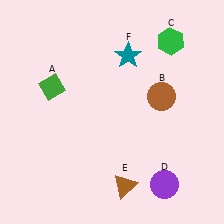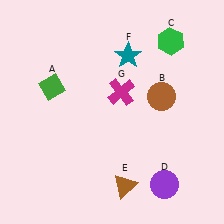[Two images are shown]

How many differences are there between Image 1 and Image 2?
There is 1 difference between the two images.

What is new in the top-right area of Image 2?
A magenta cross (G) was added in the top-right area of Image 2.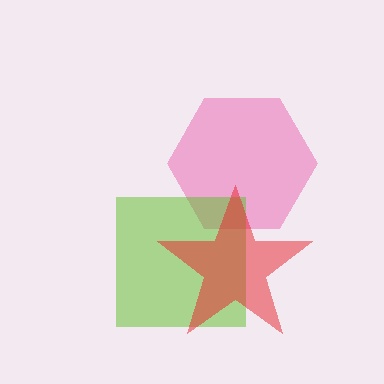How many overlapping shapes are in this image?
There are 3 overlapping shapes in the image.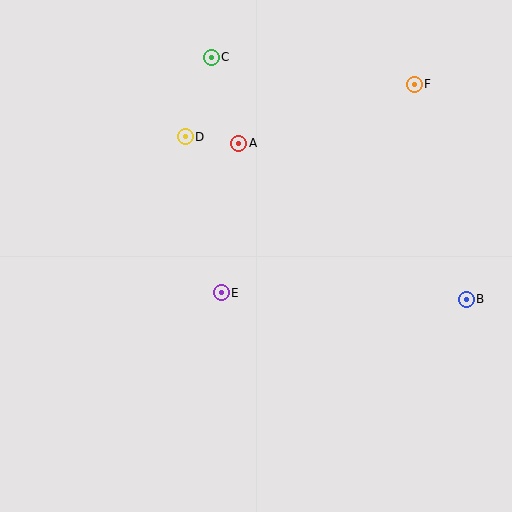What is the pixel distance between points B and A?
The distance between B and A is 276 pixels.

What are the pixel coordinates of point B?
Point B is at (466, 299).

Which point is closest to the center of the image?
Point E at (221, 293) is closest to the center.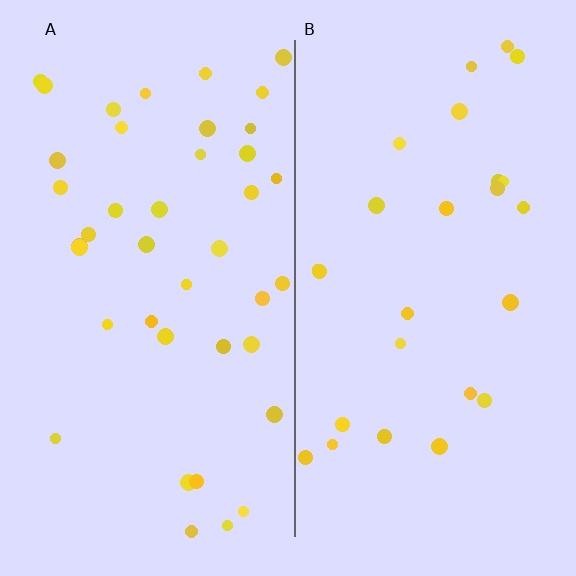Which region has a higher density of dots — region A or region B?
A (the left).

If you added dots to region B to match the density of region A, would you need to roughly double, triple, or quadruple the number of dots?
Approximately double.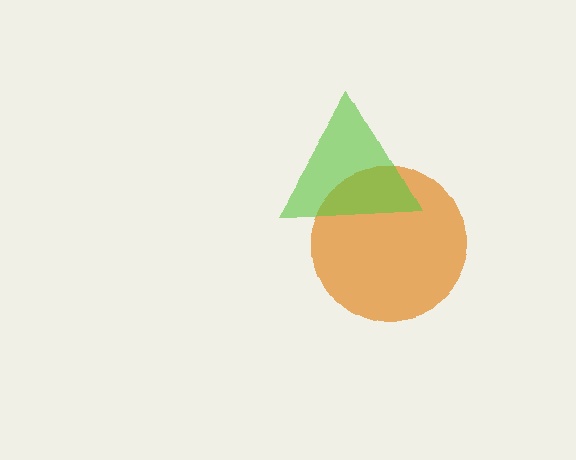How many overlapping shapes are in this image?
There are 2 overlapping shapes in the image.